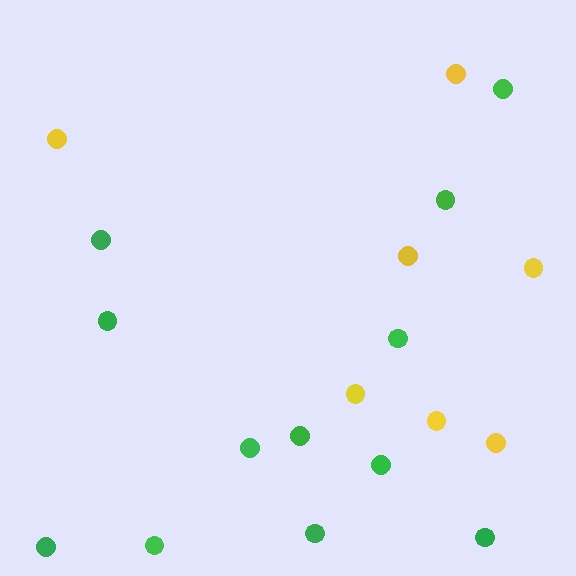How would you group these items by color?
There are 2 groups: one group of yellow circles (7) and one group of green circles (12).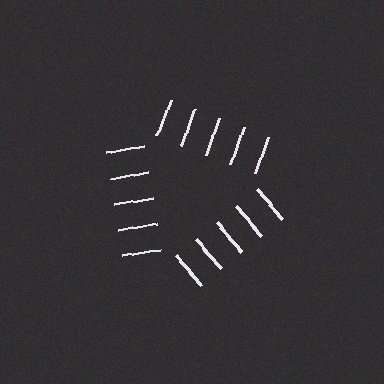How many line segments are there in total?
15 — 5 along each of the 3 edges.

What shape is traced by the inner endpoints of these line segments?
An illusory triangle — the line segments terminate on its edges but no continuous stroke is drawn.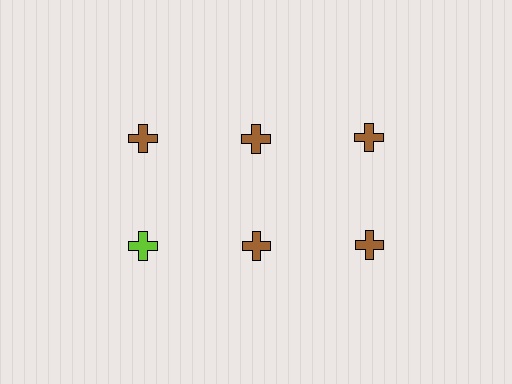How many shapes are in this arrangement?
There are 6 shapes arranged in a grid pattern.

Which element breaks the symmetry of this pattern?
The lime cross in the second row, leftmost column breaks the symmetry. All other shapes are brown crosses.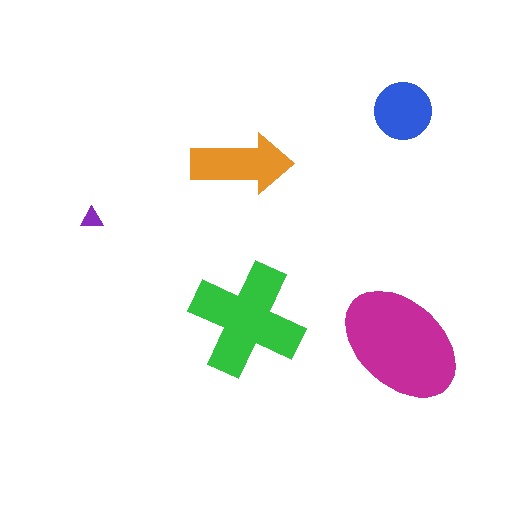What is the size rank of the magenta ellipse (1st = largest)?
1st.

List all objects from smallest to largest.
The purple triangle, the blue circle, the orange arrow, the green cross, the magenta ellipse.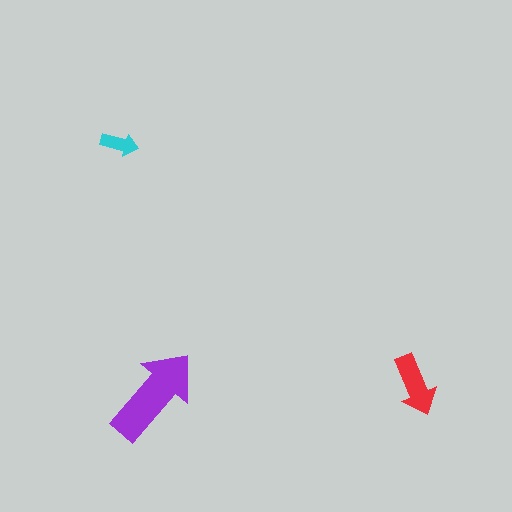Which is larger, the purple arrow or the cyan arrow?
The purple one.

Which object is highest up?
The cyan arrow is topmost.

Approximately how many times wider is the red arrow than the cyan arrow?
About 1.5 times wider.